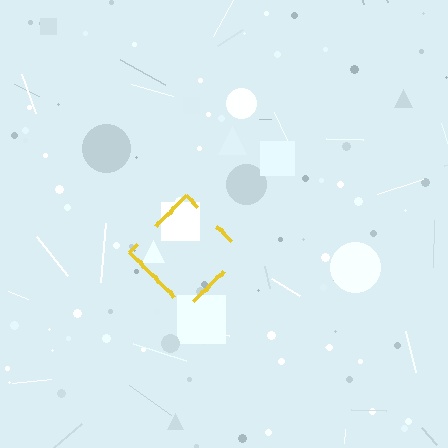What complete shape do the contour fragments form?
The contour fragments form a diamond.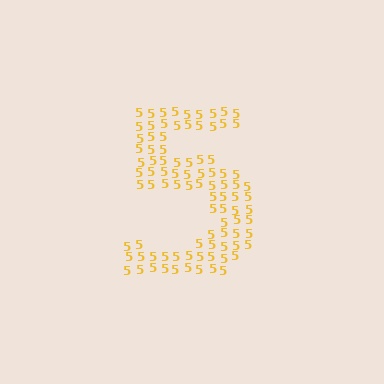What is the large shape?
The large shape is the digit 5.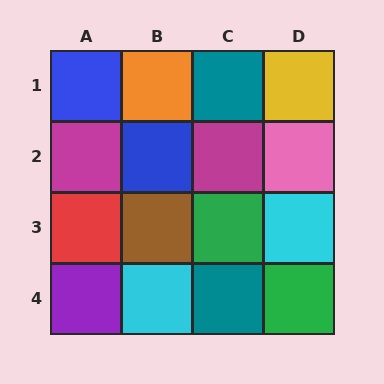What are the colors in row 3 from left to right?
Red, brown, green, cyan.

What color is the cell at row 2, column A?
Magenta.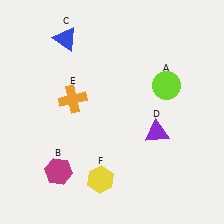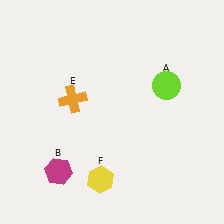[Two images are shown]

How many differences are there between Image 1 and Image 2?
There are 2 differences between the two images.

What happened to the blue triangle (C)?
The blue triangle (C) was removed in Image 2. It was in the top-left area of Image 1.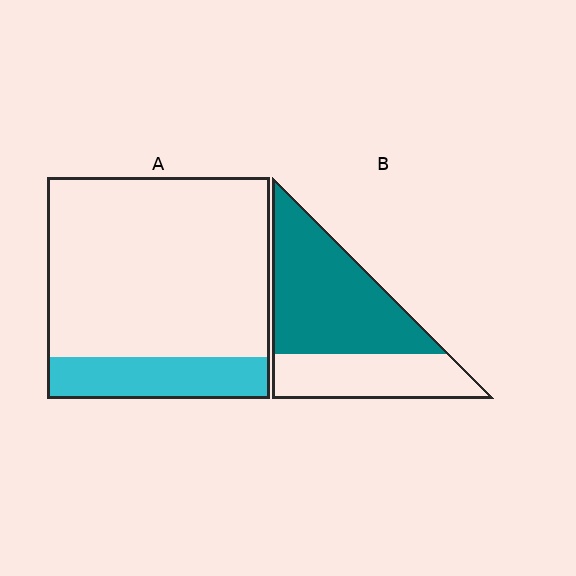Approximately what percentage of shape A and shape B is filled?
A is approximately 20% and B is approximately 65%.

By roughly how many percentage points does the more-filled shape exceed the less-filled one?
By roughly 45 percentage points (B over A).